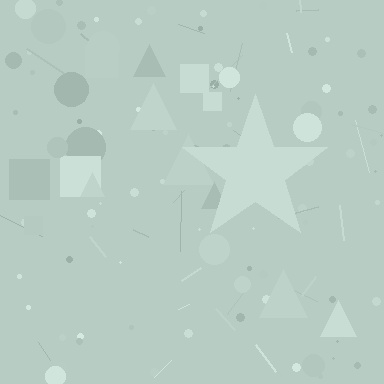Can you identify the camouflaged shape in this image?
The camouflaged shape is a star.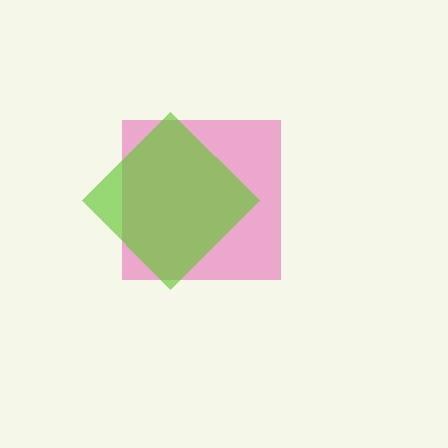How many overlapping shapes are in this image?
There are 2 overlapping shapes in the image.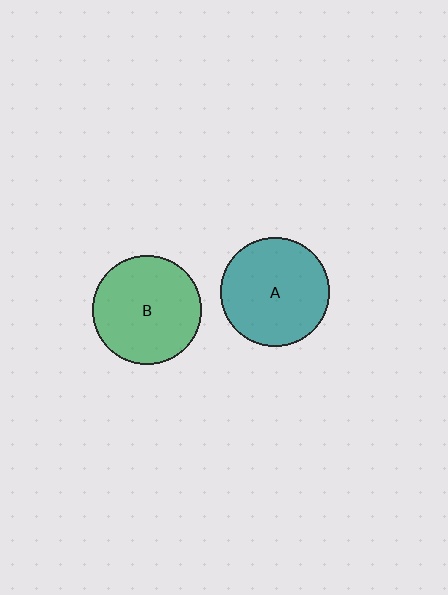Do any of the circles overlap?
No, none of the circles overlap.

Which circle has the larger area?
Circle B (green).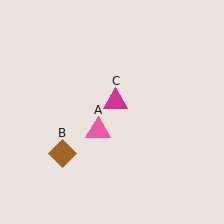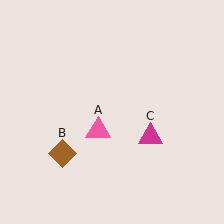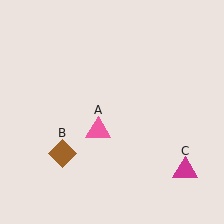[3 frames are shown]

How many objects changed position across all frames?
1 object changed position: magenta triangle (object C).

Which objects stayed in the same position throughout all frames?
Pink triangle (object A) and brown diamond (object B) remained stationary.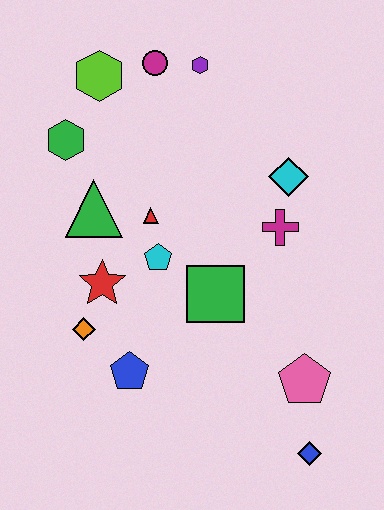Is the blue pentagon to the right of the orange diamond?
Yes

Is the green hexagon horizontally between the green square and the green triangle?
No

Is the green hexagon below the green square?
No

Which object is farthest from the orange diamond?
The purple hexagon is farthest from the orange diamond.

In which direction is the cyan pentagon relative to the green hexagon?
The cyan pentagon is below the green hexagon.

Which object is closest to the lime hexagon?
The magenta circle is closest to the lime hexagon.